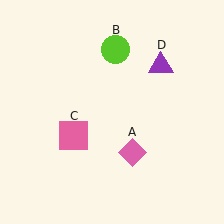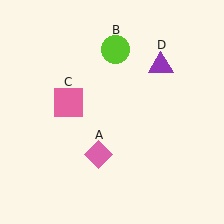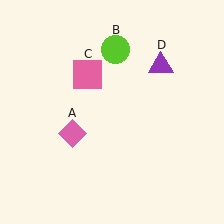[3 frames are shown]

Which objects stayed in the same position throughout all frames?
Lime circle (object B) and purple triangle (object D) remained stationary.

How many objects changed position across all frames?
2 objects changed position: pink diamond (object A), pink square (object C).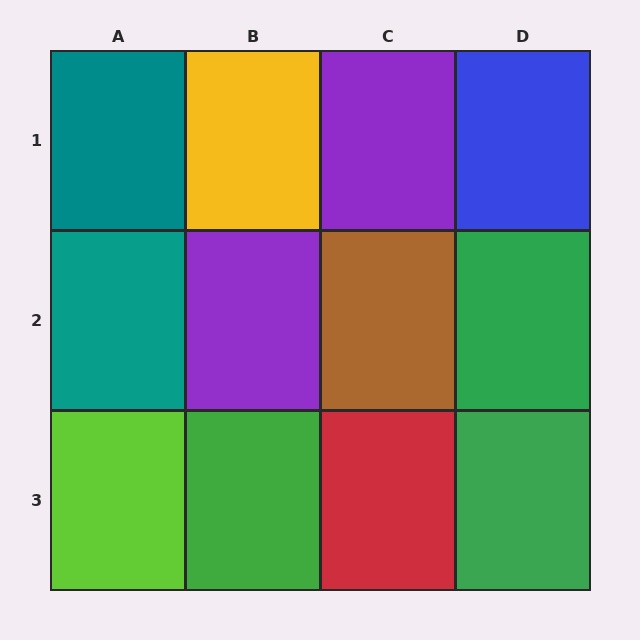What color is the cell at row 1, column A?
Teal.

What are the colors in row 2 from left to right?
Teal, purple, brown, green.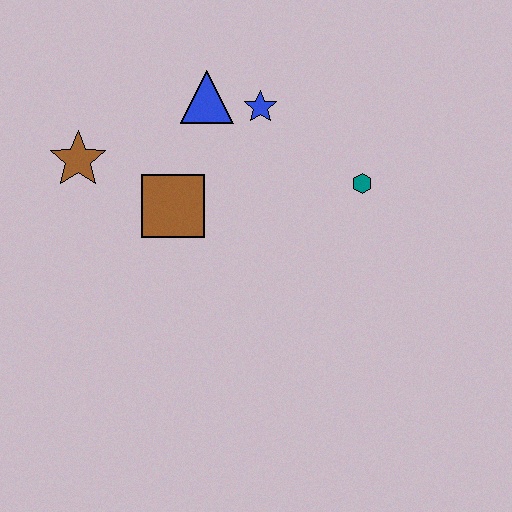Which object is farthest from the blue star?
The brown star is farthest from the blue star.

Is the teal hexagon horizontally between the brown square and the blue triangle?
No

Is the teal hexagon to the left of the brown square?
No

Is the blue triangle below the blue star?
No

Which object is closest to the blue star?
The blue triangle is closest to the blue star.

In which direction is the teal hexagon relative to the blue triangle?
The teal hexagon is to the right of the blue triangle.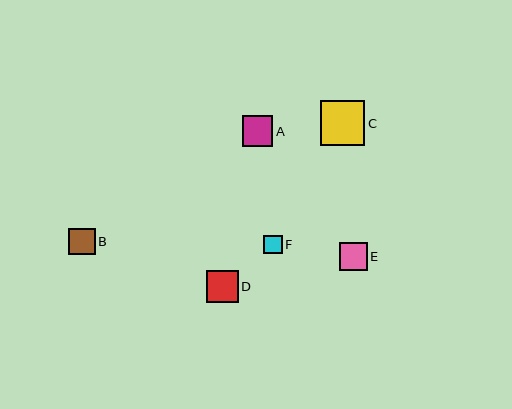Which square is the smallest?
Square F is the smallest with a size of approximately 18 pixels.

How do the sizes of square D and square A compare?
Square D and square A are approximately the same size.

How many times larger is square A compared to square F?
Square A is approximately 1.7 times the size of square F.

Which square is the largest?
Square C is the largest with a size of approximately 45 pixels.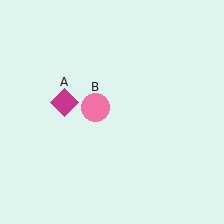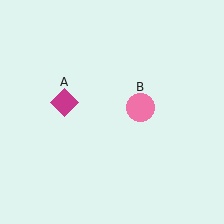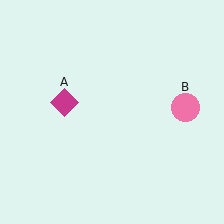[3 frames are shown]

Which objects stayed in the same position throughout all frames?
Magenta diamond (object A) remained stationary.